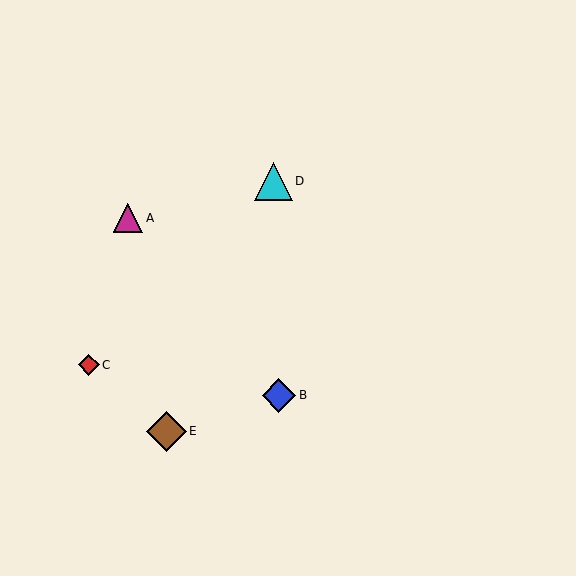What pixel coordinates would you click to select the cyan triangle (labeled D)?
Click at (273, 181) to select the cyan triangle D.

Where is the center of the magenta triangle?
The center of the magenta triangle is at (128, 218).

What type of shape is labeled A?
Shape A is a magenta triangle.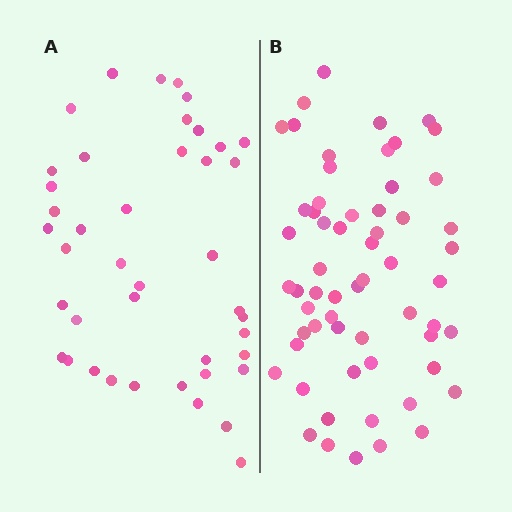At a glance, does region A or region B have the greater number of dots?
Region B (the right region) has more dots.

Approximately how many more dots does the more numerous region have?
Region B has approximately 20 more dots than region A.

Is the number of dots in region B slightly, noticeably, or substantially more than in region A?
Region B has noticeably more, but not dramatically so. The ratio is roughly 1.4 to 1.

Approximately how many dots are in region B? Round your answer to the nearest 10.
About 60 dots.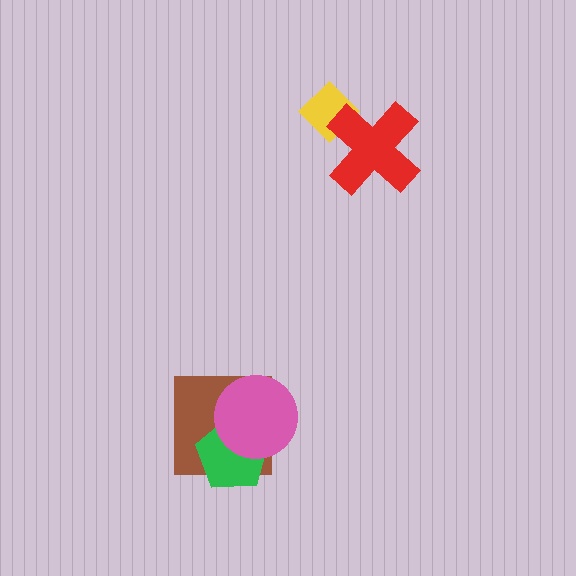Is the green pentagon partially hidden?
Yes, it is partially covered by another shape.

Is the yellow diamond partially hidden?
Yes, it is partially covered by another shape.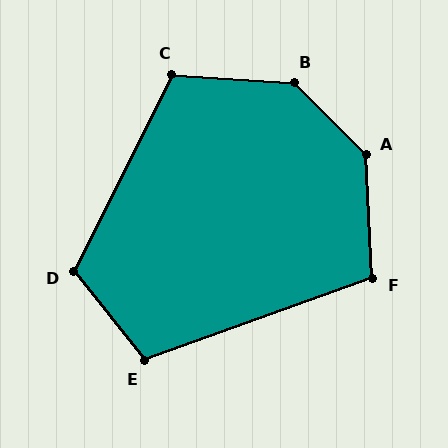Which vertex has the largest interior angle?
B, at approximately 138 degrees.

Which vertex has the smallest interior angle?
F, at approximately 107 degrees.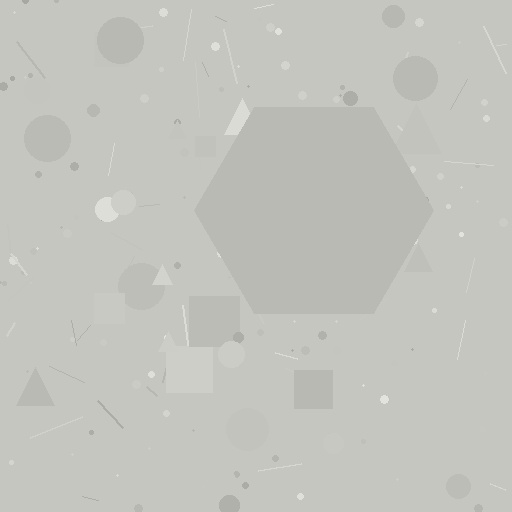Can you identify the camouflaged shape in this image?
The camouflaged shape is a hexagon.